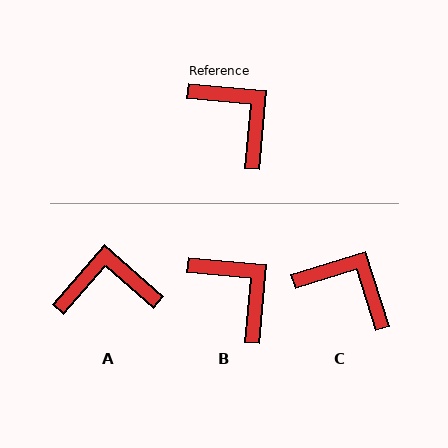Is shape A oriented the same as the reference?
No, it is off by about 54 degrees.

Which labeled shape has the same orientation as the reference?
B.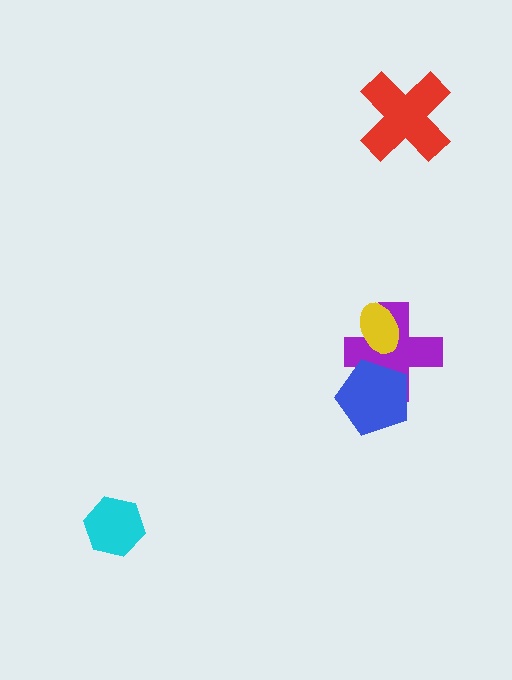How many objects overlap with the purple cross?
2 objects overlap with the purple cross.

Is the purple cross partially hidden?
Yes, it is partially covered by another shape.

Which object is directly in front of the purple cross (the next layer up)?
The yellow ellipse is directly in front of the purple cross.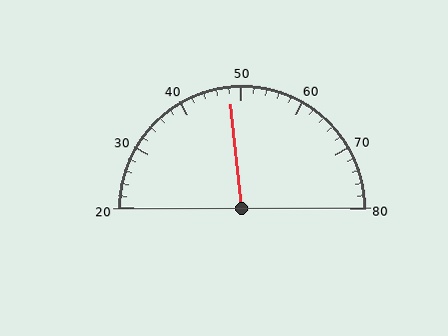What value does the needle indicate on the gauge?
The needle indicates approximately 48.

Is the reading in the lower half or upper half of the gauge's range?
The reading is in the lower half of the range (20 to 80).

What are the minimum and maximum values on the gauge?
The gauge ranges from 20 to 80.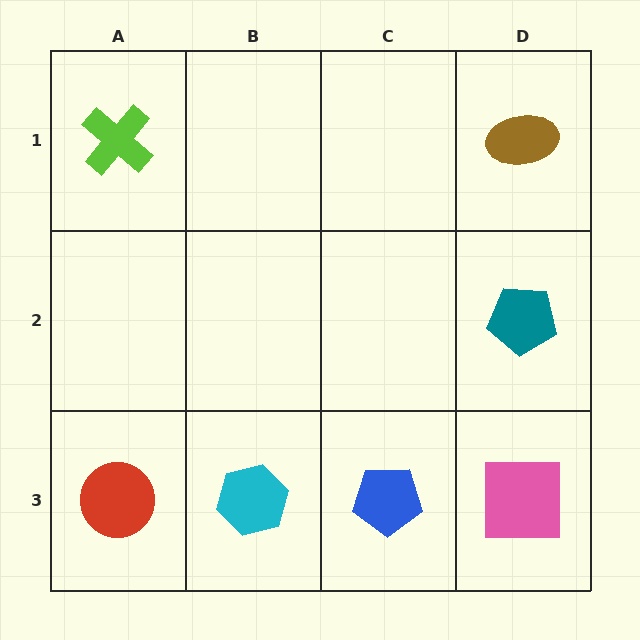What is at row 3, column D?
A pink square.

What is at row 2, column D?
A teal pentagon.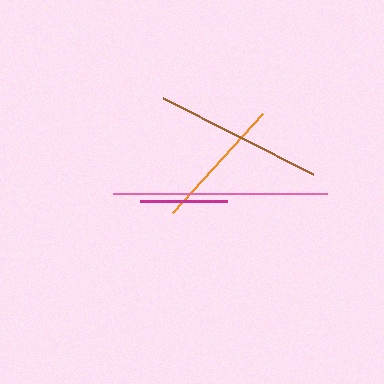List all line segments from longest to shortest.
From longest to shortest: pink, brown, orange, magenta.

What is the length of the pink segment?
The pink segment is approximately 214 pixels long.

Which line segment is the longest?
The pink line is the longest at approximately 214 pixels.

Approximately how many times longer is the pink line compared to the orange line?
The pink line is approximately 1.6 times the length of the orange line.